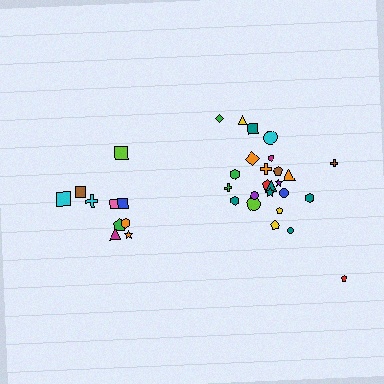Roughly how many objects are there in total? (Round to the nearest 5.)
Roughly 35 objects in total.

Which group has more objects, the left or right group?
The right group.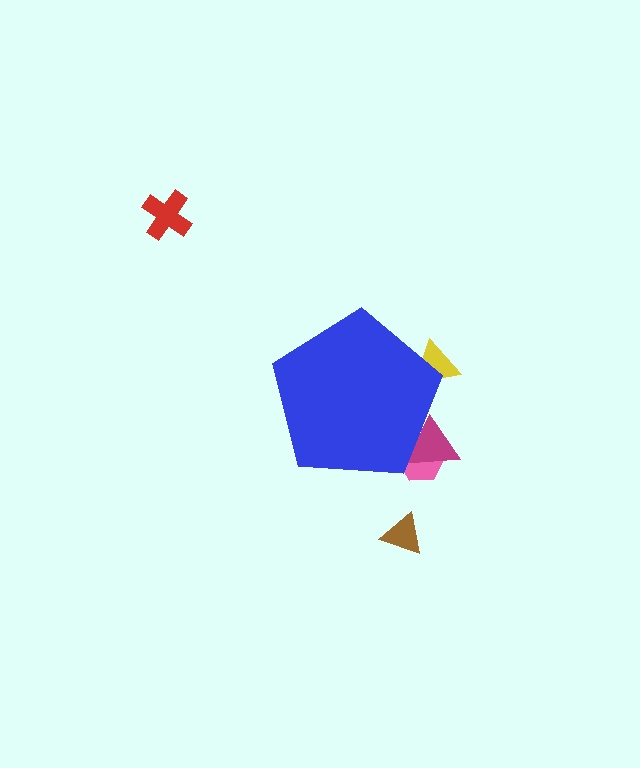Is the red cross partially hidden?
No, the red cross is fully visible.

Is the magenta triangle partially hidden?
Yes, the magenta triangle is partially hidden behind the blue pentagon.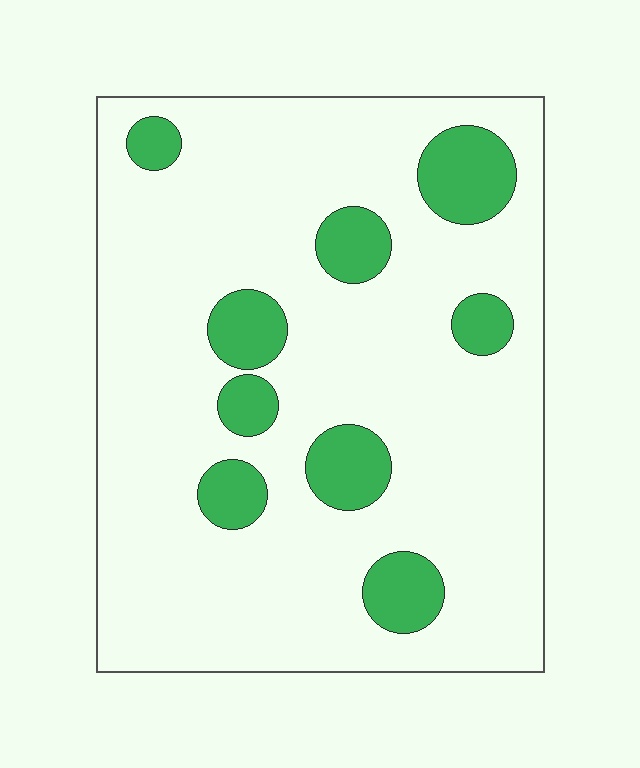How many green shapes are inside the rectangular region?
9.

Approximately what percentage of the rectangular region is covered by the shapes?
Approximately 15%.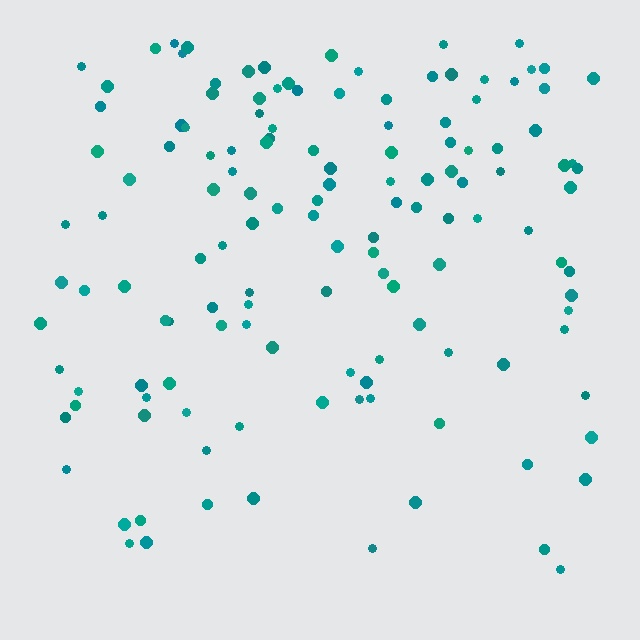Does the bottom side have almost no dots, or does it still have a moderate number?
Still a moderate number, just noticeably fewer than the top.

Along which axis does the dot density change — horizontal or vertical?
Vertical.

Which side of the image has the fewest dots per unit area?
The bottom.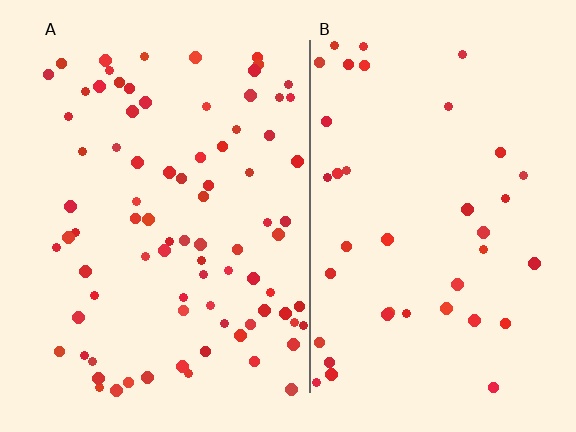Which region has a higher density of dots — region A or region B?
A (the left).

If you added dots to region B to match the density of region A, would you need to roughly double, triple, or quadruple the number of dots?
Approximately double.